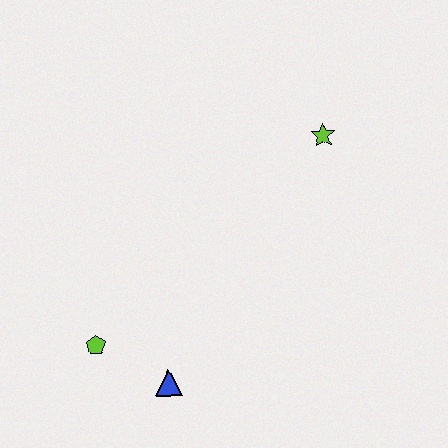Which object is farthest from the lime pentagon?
The lime star is farthest from the lime pentagon.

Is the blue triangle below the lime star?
Yes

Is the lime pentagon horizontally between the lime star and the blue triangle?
No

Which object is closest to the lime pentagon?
The blue triangle is closest to the lime pentagon.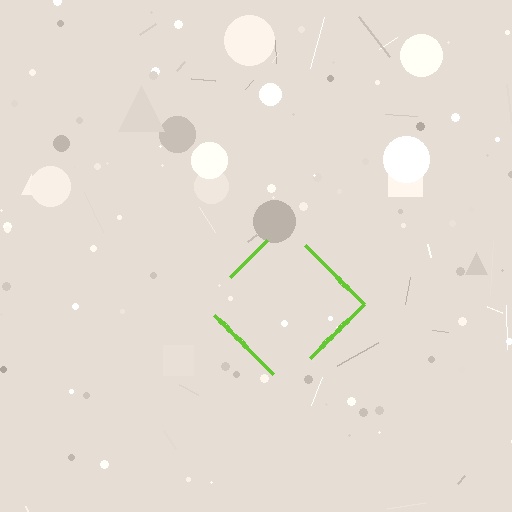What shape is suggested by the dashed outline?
The dashed outline suggests a diamond.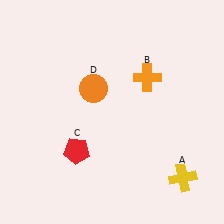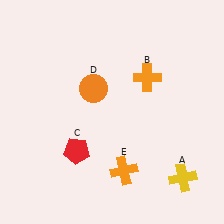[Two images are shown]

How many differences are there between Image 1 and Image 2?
There is 1 difference between the two images.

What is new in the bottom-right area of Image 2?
An orange cross (E) was added in the bottom-right area of Image 2.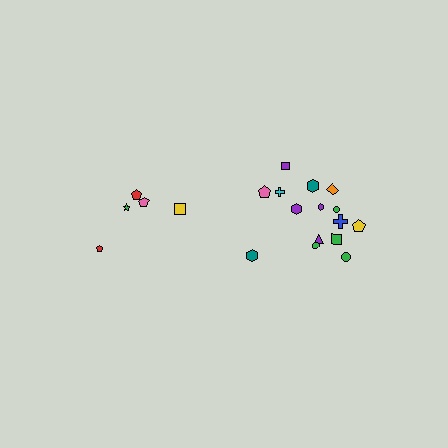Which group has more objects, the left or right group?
The right group.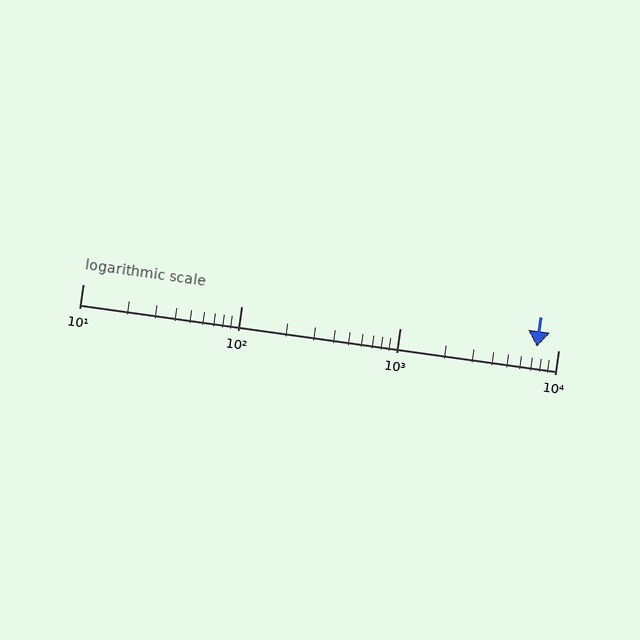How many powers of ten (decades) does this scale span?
The scale spans 3 decades, from 10 to 10000.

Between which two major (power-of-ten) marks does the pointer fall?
The pointer is between 1000 and 10000.